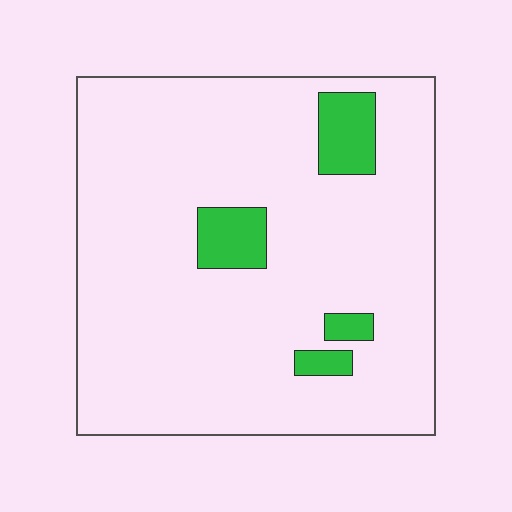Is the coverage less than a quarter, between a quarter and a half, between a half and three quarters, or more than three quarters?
Less than a quarter.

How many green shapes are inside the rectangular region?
4.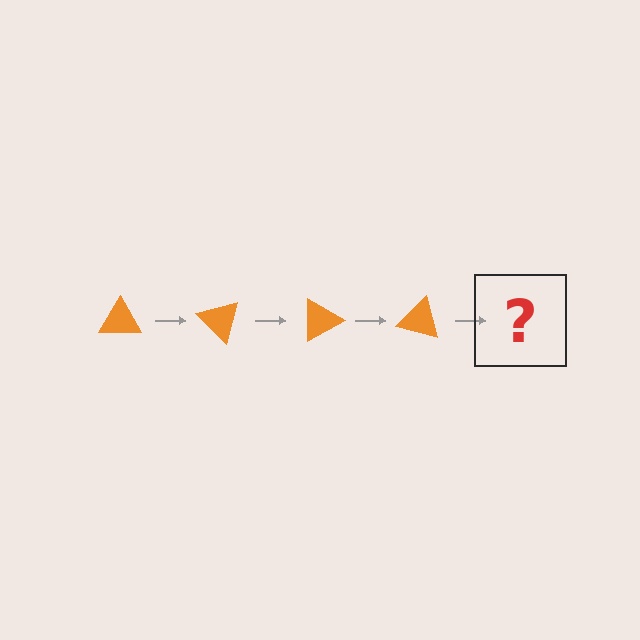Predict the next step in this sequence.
The next step is an orange triangle rotated 180 degrees.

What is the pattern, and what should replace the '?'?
The pattern is that the triangle rotates 45 degrees each step. The '?' should be an orange triangle rotated 180 degrees.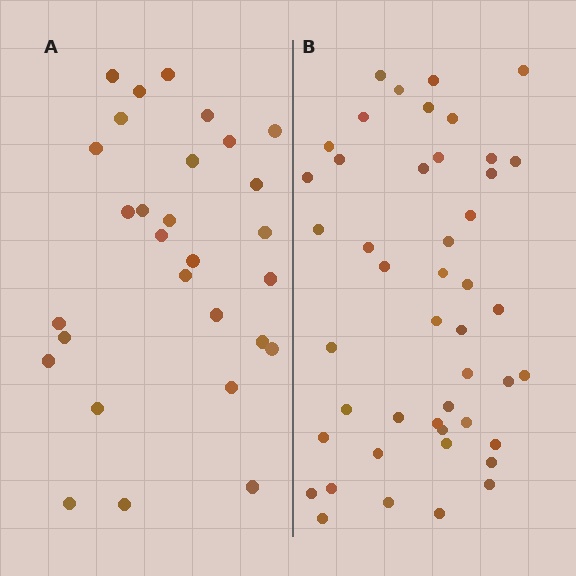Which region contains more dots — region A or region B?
Region B (the right region) has more dots.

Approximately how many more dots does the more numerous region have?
Region B has approximately 15 more dots than region A.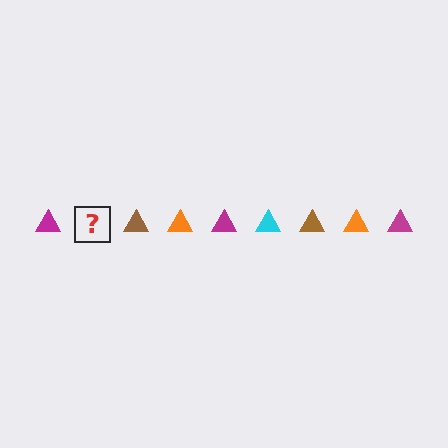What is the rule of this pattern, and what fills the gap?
The rule is that the pattern cycles through magenta, cyan, brown, orange triangles. The gap should be filled with a cyan triangle.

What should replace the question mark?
The question mark should be replaced with a cyan triangle.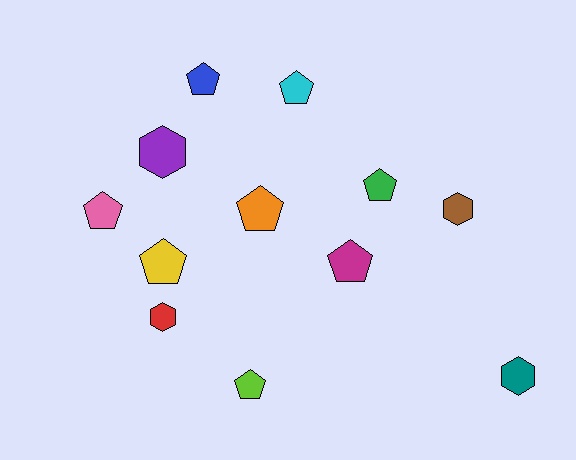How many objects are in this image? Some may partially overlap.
There are 12 objects.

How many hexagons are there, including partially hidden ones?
There are 4 hexagons.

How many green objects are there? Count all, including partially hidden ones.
There is 1 green object.